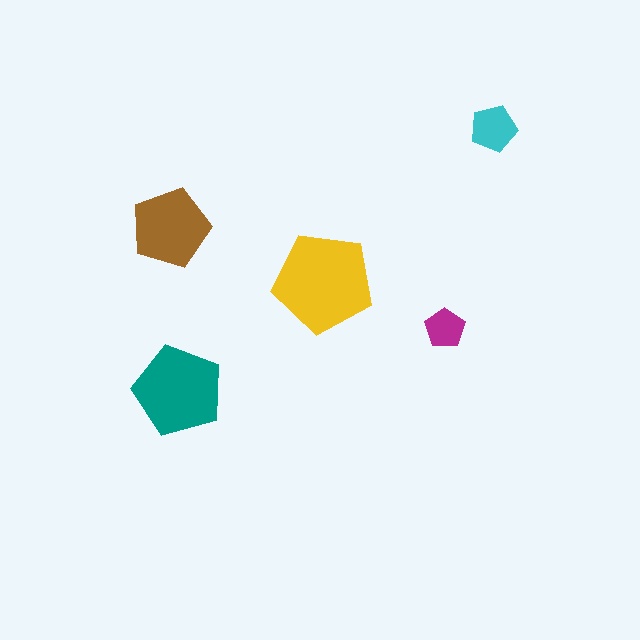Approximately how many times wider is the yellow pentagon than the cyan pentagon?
About 2 times wider.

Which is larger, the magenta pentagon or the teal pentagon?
The teal one.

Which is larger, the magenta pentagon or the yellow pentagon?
The yellow one.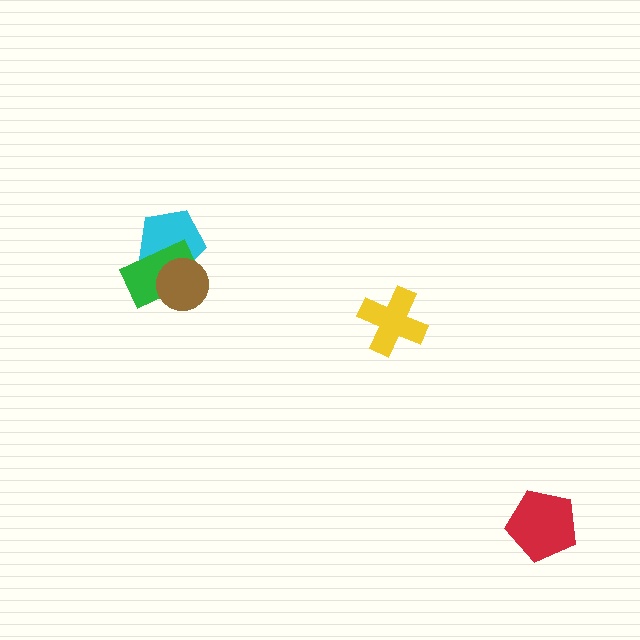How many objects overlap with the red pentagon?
0 objects overlap with the red pentagon.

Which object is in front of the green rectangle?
The brown circle is in front of the green rectangle.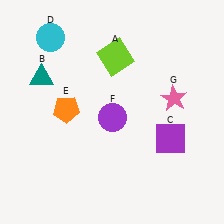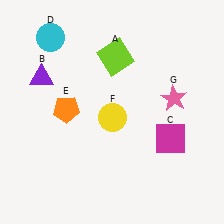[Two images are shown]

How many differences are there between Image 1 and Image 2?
There are 3 differences between the two images.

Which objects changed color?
B changed from teal to purple. C changed from purple to magenta. F changed from purple to yellow.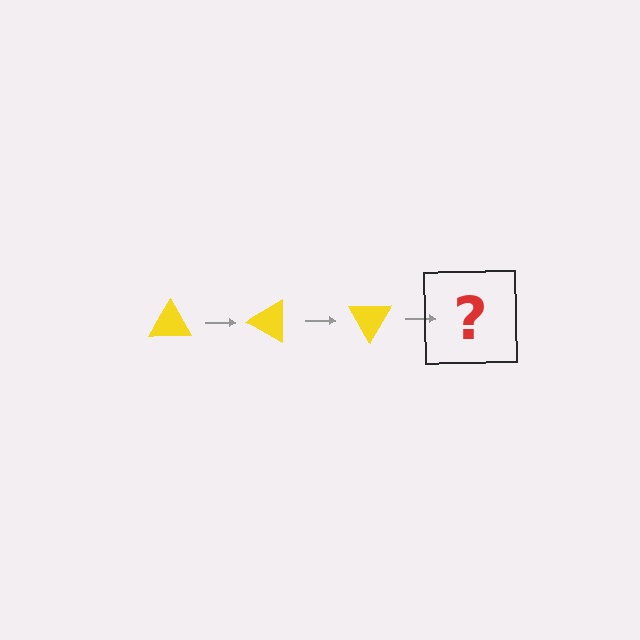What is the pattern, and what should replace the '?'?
The pattern is that the triangle rotates 30 degrees each step. The '?' should be a yellow triangle rotated 90 degrees.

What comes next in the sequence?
The next element should be a yellow triangle rotated 90 degrees.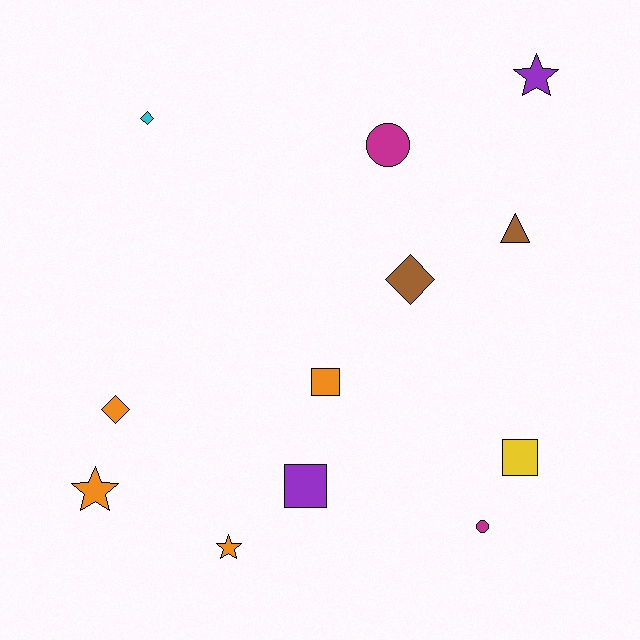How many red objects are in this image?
There are no red objects.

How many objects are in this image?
There are 12 objects.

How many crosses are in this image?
There are no crosses.